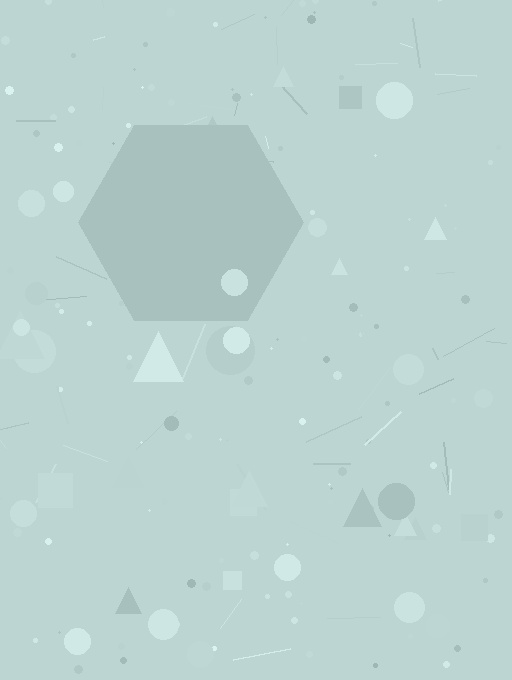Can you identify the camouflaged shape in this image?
The camouflaged shape is a hexagon.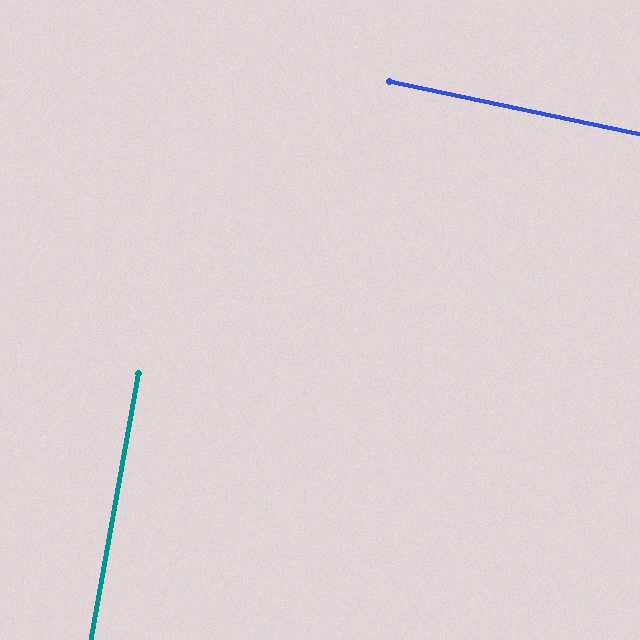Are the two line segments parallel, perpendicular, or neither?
Perpendicular — they meet at approximately 88°.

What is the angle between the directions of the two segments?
Approximately 88 degrees.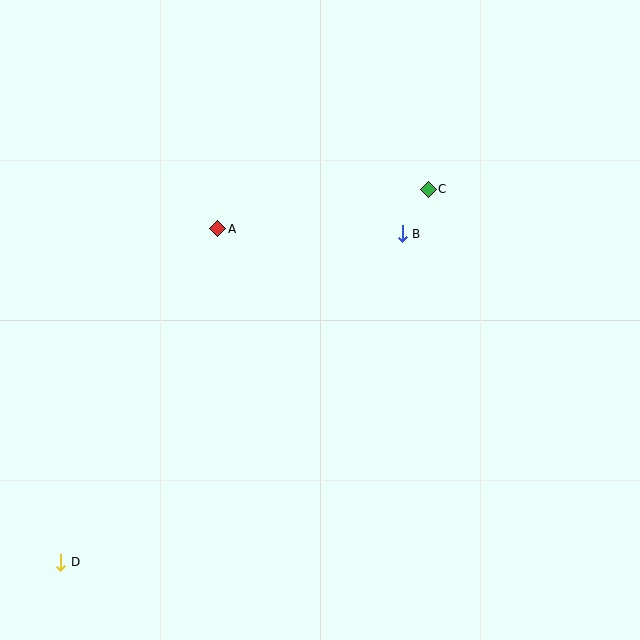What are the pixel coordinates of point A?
Point A is at (218, 229).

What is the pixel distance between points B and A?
The distance between B and A is 184 pixels.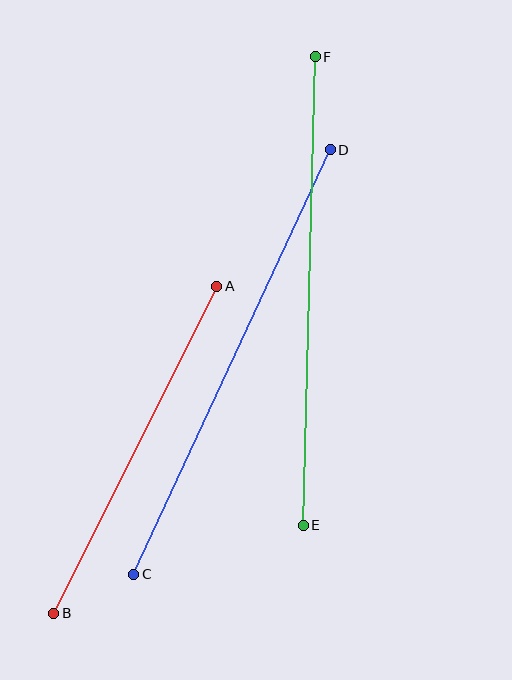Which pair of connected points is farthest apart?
Points E and F are farthest apart.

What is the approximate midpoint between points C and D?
The midpoint is at approximately (232, 362) pixels.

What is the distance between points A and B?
The distance is approximately 366 pixels.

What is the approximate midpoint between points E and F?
The midpoint is at approximately (309, 291) pixels.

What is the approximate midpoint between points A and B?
The midpoint is at approximately (135, 450) pixels.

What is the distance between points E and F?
The distance is approximately 468 pixels.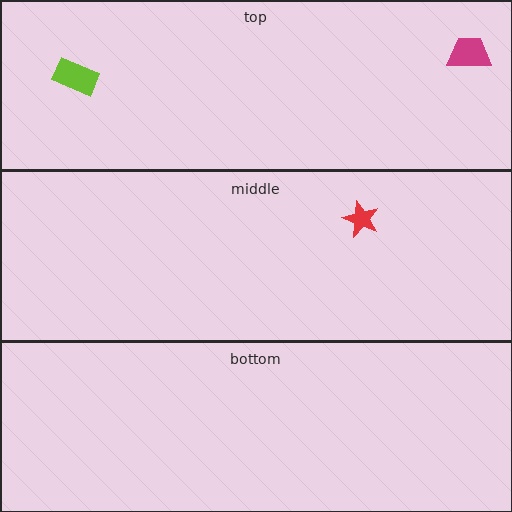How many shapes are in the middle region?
1.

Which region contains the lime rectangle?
The top region.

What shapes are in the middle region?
The red star.